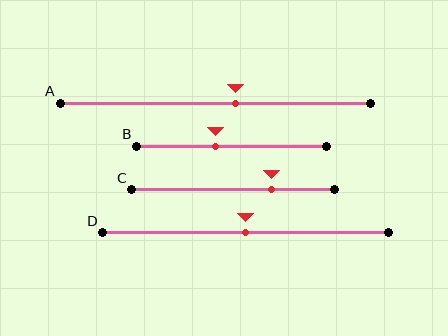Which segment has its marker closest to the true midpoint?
Segment D has its marker closest to the true midpoint.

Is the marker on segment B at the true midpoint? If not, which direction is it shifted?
No, the marker on segment B is shifted to the left by about 8% of the segment length.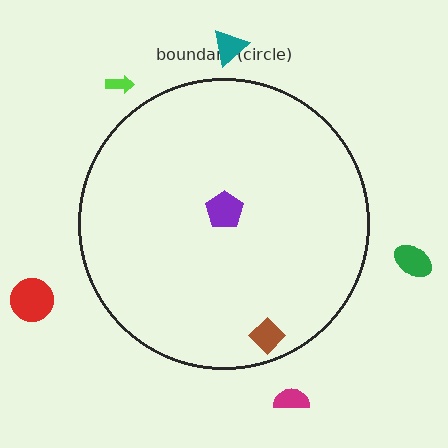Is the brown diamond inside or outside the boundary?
Inside.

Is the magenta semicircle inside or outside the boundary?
Outside.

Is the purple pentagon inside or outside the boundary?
Inside.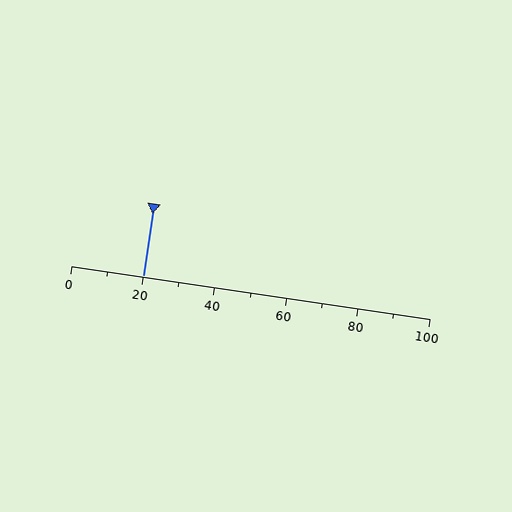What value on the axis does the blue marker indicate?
The marker indicates approximately 20.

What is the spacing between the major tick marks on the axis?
The major ticks are spaced 20 apart.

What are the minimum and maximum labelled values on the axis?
The axis runs from 0 to 100.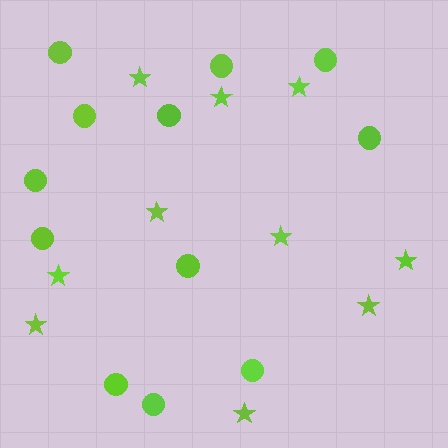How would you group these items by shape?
There are 2 groups: one group of stars (10) and one group of circles (12).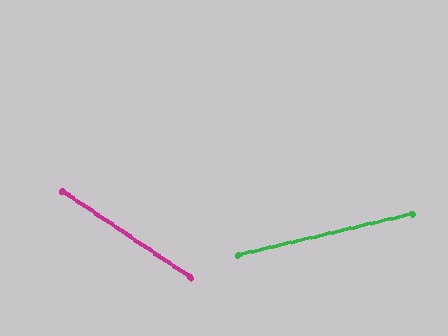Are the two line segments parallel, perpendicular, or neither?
Neither parallel nor perpendicular — they differ by about 47°.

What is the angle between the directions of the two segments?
Approximately 47 degrees.